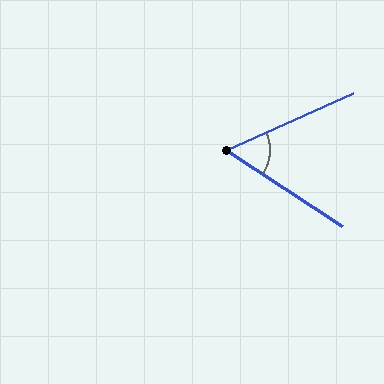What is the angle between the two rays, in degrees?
Approximately 57 degrees.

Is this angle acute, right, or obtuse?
It is acute.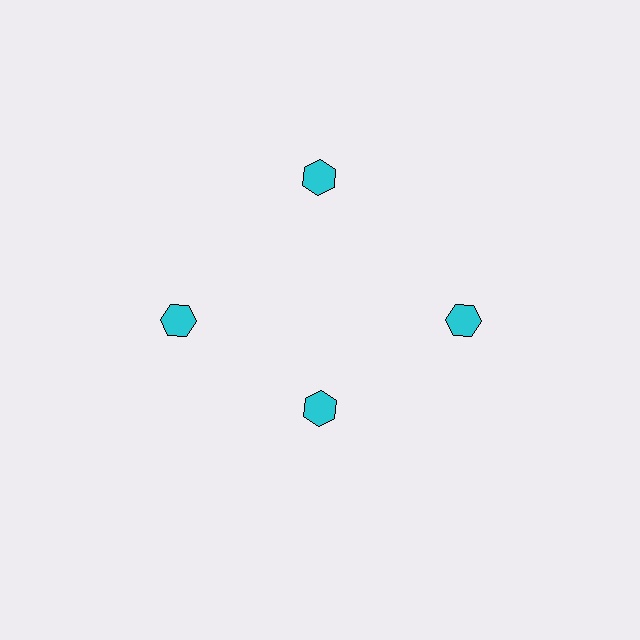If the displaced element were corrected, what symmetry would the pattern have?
It would have 4-fold rotational symmetry — the pattern would map onto itself every 90 degrees.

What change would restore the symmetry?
The symmetry would be restored by moving it outward, back onto the ring so that all 4 hexagons sit at equal angles and equal distance from the center.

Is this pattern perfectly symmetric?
No. The 4 cyan hexagons are arranged in a ring, but one element near the 6 o'clock position is pulled inward toward the center, breaking the 4-fold rotational symmetry.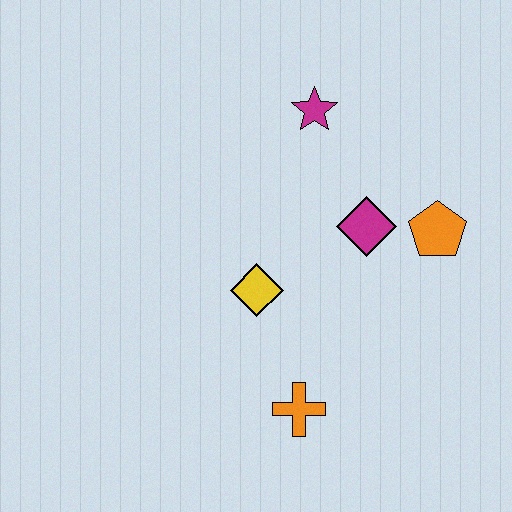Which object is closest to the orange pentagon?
The magenta diamond is closest to the orange pentagon.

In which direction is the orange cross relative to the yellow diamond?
The orange cross is below the yellow diamond.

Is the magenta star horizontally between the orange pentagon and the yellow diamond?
Yes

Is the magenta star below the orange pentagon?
No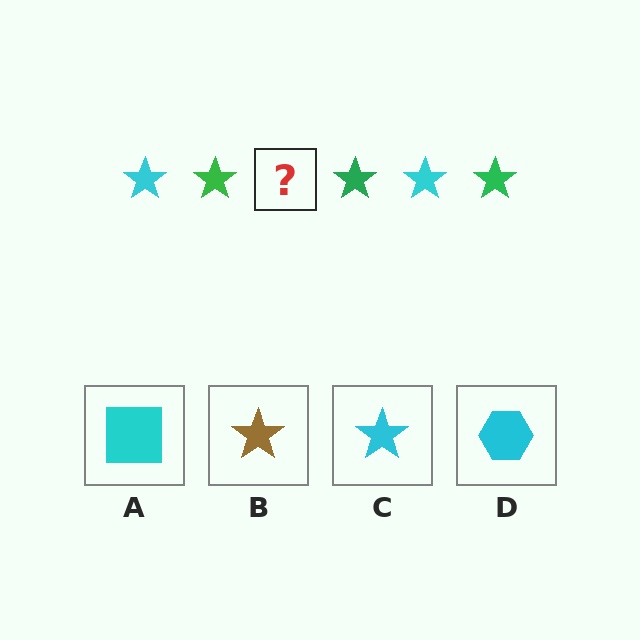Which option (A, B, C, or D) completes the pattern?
C.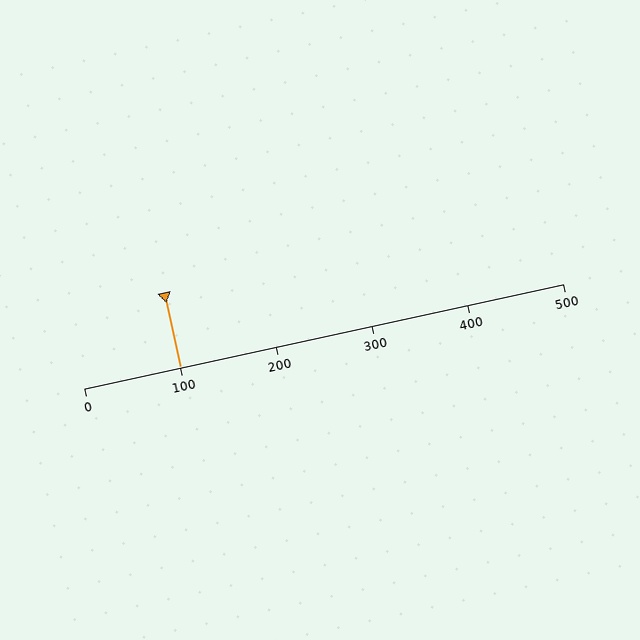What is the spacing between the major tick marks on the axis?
The major ticks are spaced 100 apart.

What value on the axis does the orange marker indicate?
The marker indicates approximately 100.